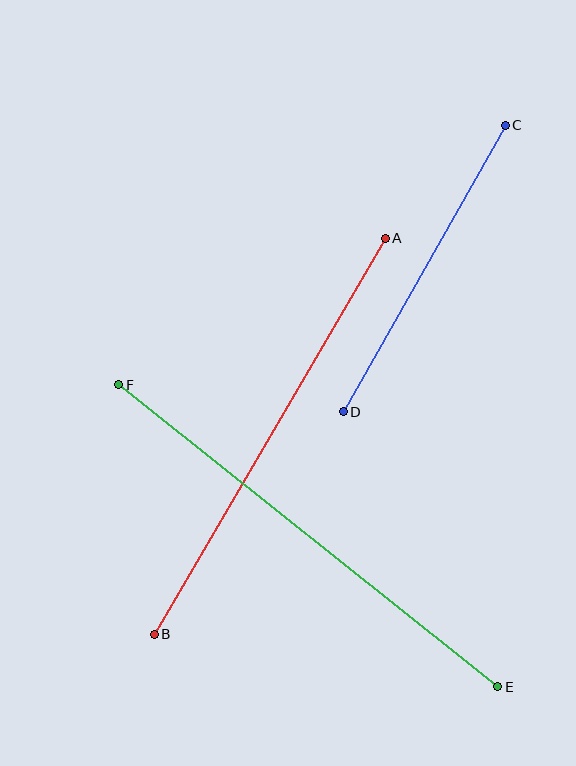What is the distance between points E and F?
The distance is approximately 485 pixels.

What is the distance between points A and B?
The distance is approximately 458 pixels.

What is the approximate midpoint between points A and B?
The midpoint is at approximately (270, 436) pixels.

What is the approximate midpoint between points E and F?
The midpoint is at approximately (308, 536) pixels.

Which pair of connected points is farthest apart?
Points E and F are farthest apart.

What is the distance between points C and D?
The distance is approximately 329 pixels.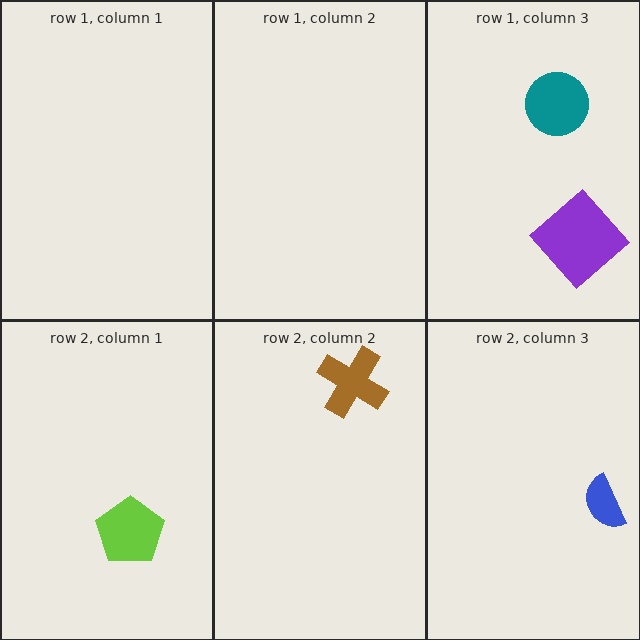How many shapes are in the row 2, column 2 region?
1.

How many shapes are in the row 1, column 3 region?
2.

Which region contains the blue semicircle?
The row 2, column 3 region.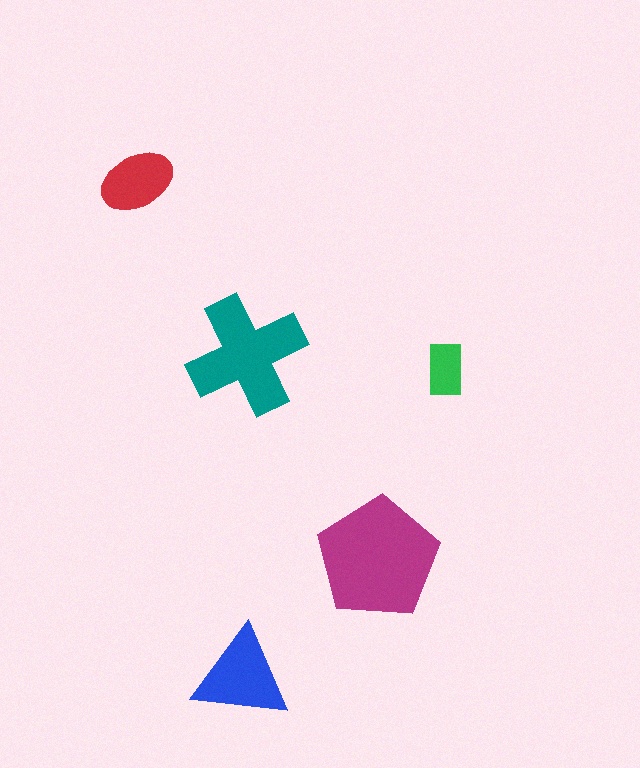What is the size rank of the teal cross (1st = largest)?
2nd.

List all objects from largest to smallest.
The magenta pentagon, the teal cross, the blue triangle, the red ellipse, the green rectangle.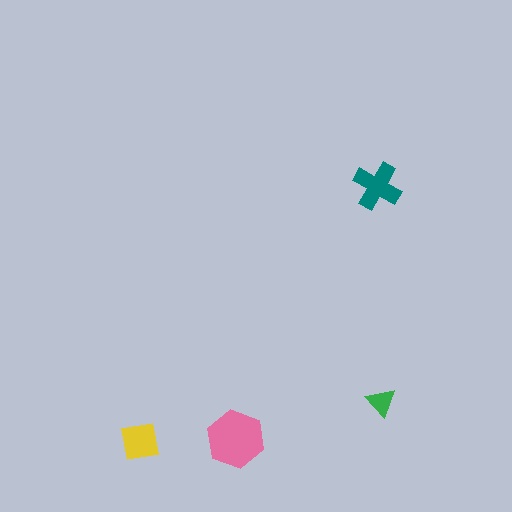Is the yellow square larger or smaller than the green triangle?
Larger.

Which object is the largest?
The pink hexagon.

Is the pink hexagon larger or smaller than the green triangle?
Larger.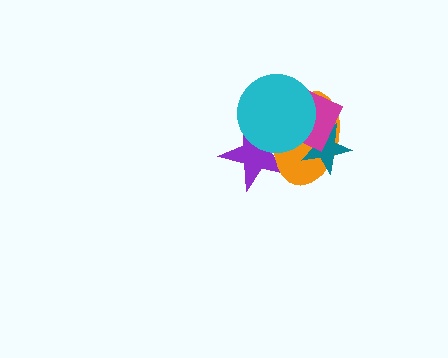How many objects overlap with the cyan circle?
4 objects overlap with the cyan circle.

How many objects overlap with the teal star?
3 objects overlap with the teal star.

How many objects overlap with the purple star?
3 objects overlap with the purple star.